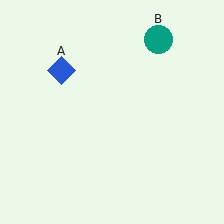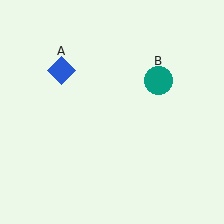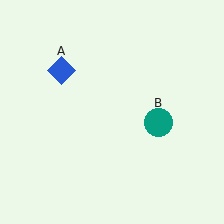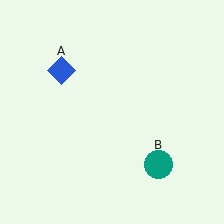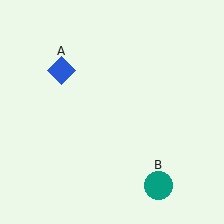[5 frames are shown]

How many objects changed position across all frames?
1 object changed position: teal circle (object B).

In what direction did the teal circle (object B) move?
The teal circle (object B) moved down.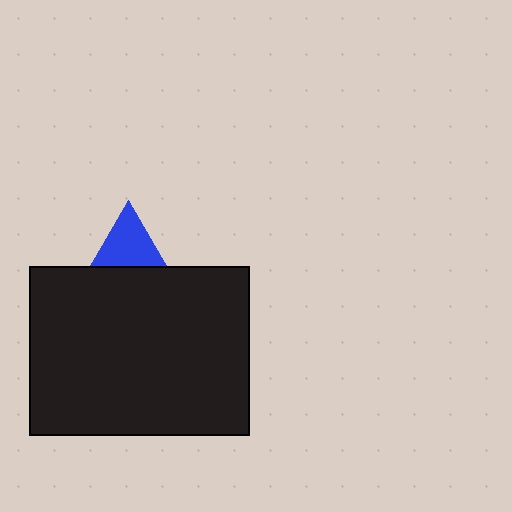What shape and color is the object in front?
The object in front is a black rectangle.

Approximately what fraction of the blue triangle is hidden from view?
Roughly 63% of the blue triangle is hidden behind the black rectangle.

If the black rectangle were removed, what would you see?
You would see the complete blue triangle.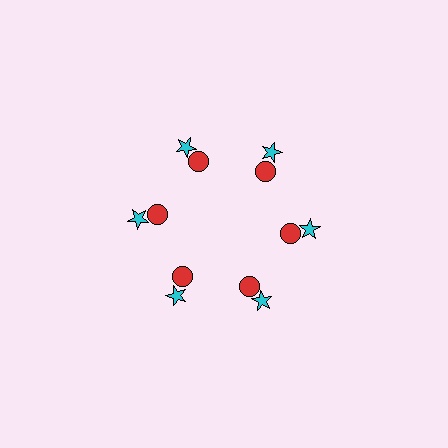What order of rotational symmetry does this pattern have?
This pattern has 6-fold rotational symmetry.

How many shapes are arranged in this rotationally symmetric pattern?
There are 12 shapes, arranged in 6 groups of 2.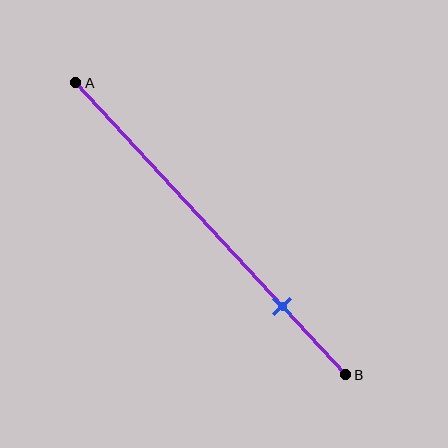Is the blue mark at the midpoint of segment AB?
No, the mark is at about 75% from A, not at the 50% midpoint.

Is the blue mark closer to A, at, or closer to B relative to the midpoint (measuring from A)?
The blue mark is closer to point B than the midpoint of segment AB.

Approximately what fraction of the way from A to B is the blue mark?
The blue mark is approximately 75% of the way from A to B.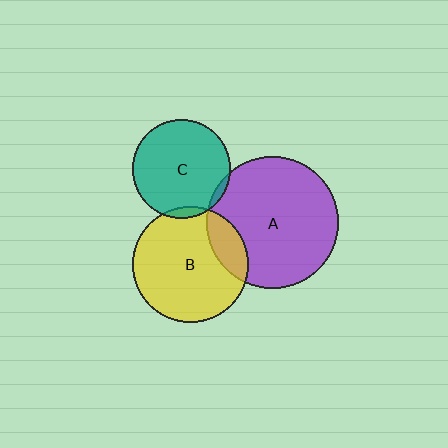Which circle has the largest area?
Circle A (purple).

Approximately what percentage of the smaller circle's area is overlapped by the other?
Approximately 5%.